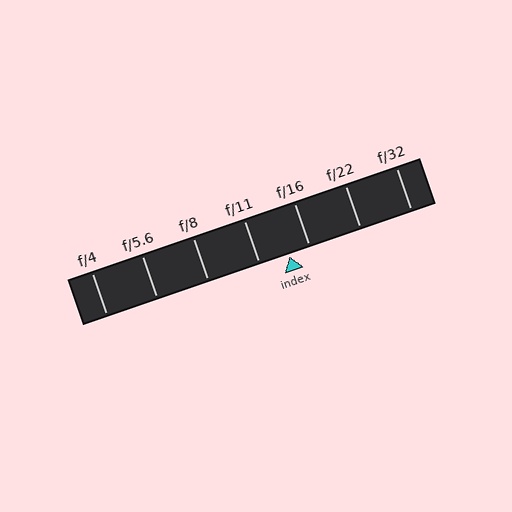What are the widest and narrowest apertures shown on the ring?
The widest aperture shown is f/4 and the narrowest is f/32.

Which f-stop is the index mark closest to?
The index mark is closest to f/16.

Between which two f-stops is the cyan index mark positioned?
The index mark is between f/11 and f/16.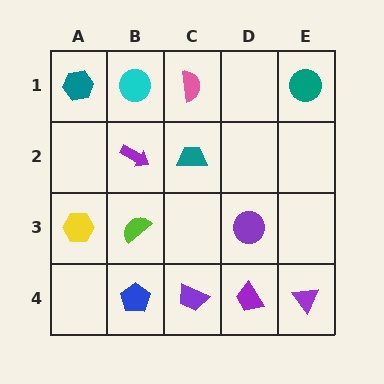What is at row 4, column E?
A purple triangle.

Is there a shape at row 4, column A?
No, that cell is empty.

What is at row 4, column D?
A purple trapezoid.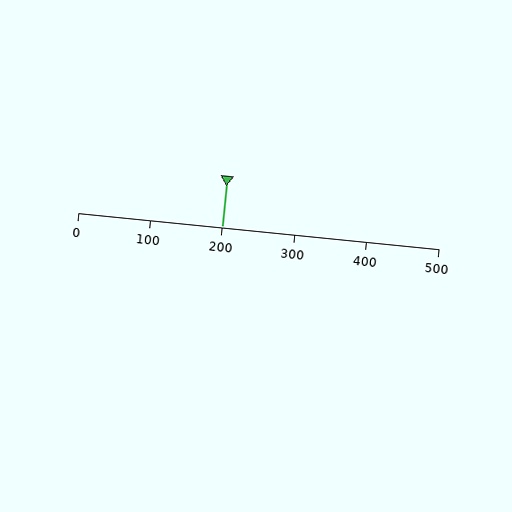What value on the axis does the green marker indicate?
The marker indicates approximately 200.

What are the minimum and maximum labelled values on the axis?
The axis runs from 0 to 500.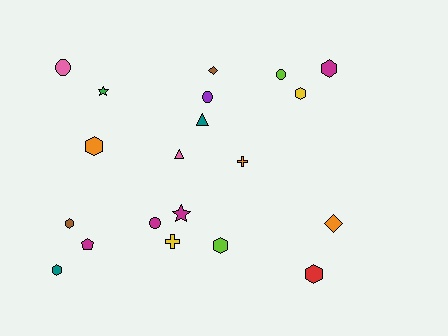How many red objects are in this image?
There is 1 red object.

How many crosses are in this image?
There are 2 crosses.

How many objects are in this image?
There are 20 objects.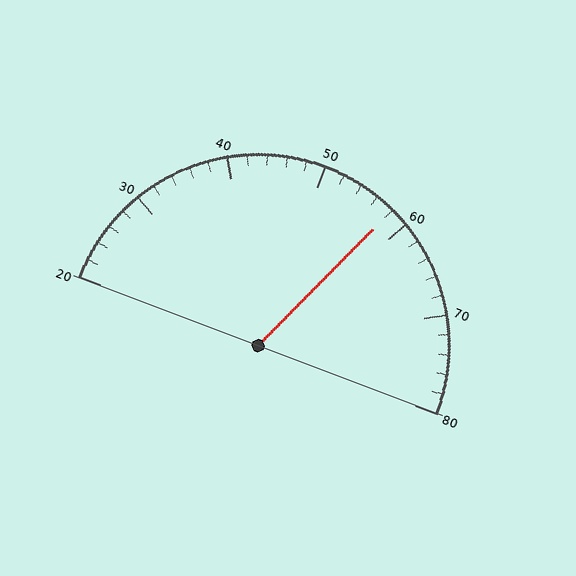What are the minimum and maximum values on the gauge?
The gauge ranges from 20 to 80.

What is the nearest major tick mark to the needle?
The nearest major tick mark is 60.